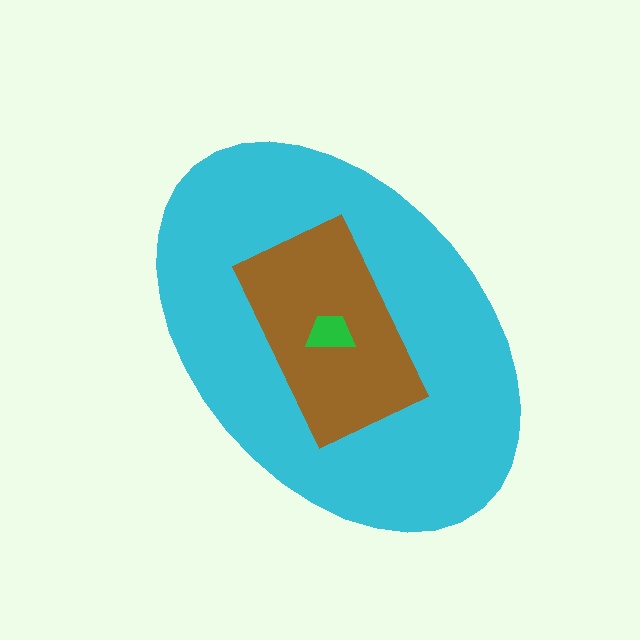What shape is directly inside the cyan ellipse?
The brown rectangle.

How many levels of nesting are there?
3.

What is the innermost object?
The green trapezoid.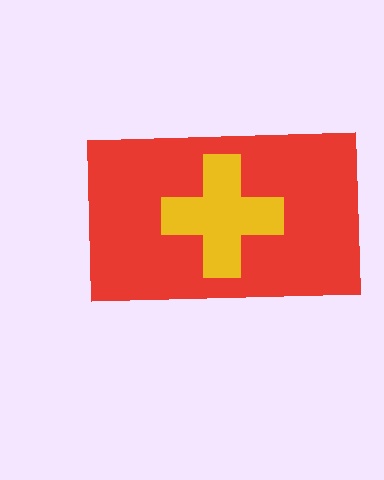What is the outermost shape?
The red rectangle.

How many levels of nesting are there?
2.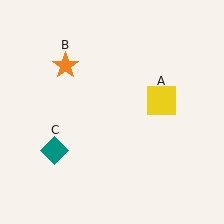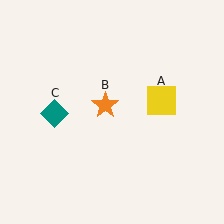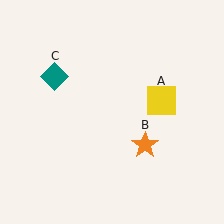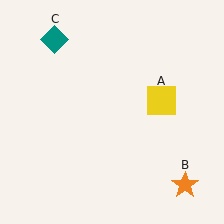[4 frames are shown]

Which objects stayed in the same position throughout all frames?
Yellow square (object A) remained stationary.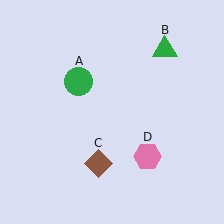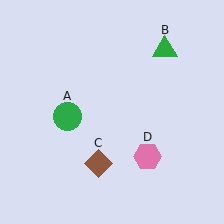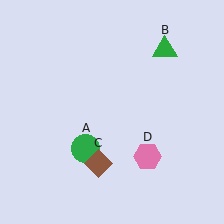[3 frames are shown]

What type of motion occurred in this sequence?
The green circle (object A) rotated counterclockwise around the center of the scene.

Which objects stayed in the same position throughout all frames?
Green triangle (object B) and brown diamond (object C) and pink hexagon (object D) remained stationary.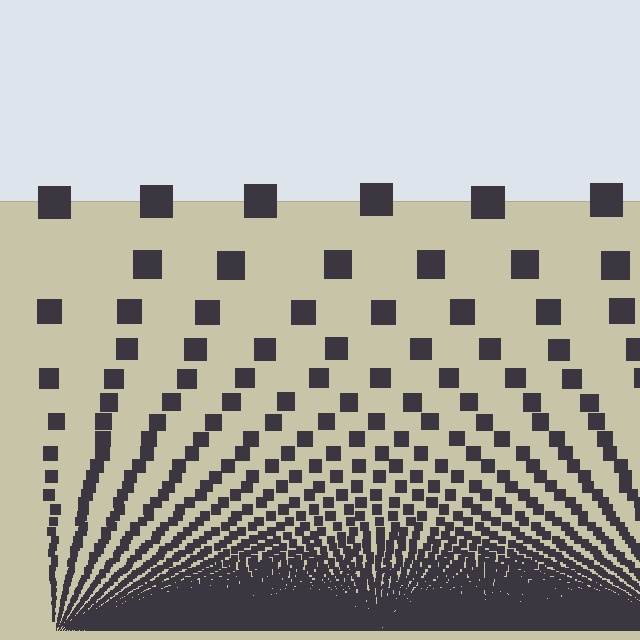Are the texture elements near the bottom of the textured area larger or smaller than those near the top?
Smaller. The gradient is inverted — elements near the bottom are smaller and denser.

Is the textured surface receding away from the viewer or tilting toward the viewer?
The surface appears to tilt toward the viewer. Texture elements get larger and sparser toward the top.